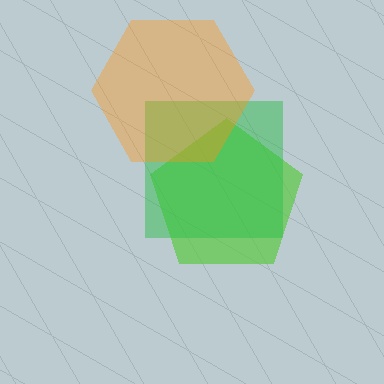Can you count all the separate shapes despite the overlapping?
Yes, there are 3 separate shapes.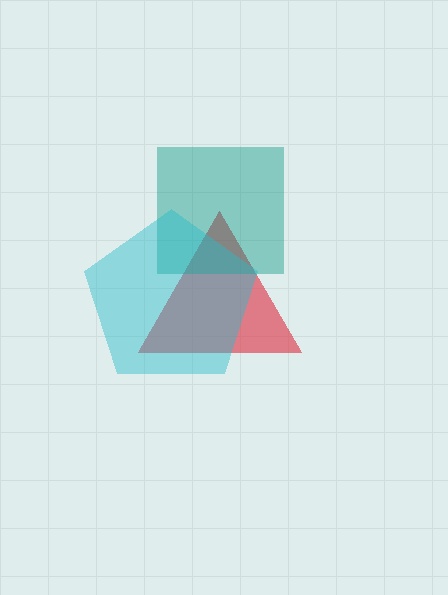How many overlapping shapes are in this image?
There are 3 overlapping shapes in the image.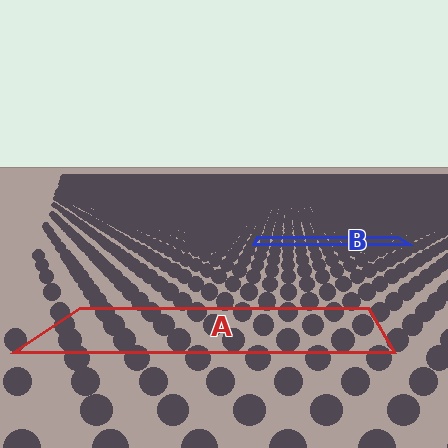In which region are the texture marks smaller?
The texture marks are smaller in region B, because it is farther away.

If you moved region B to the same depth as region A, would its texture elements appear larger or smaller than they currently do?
They would appear larger. At a closer depth, the same texture elements are projected at a bigger on-screen size.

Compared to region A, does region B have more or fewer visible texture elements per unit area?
Region B has more texture elements per unit area — they are packed more densely because it is farther away.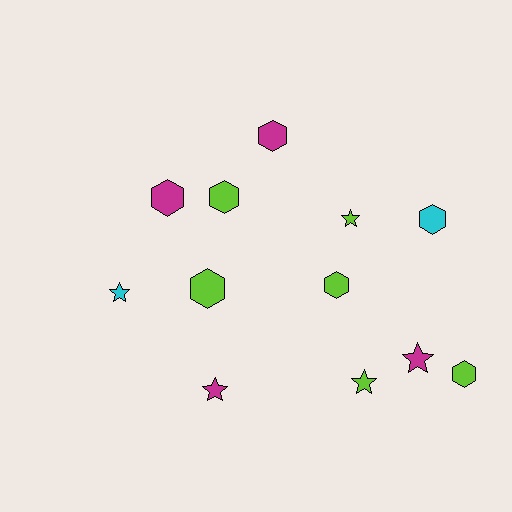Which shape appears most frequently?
Hexagon, with 7 objects.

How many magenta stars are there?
There are 2 magenta stars.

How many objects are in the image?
There are 12 objects.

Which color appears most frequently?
Lime, with 6 objects.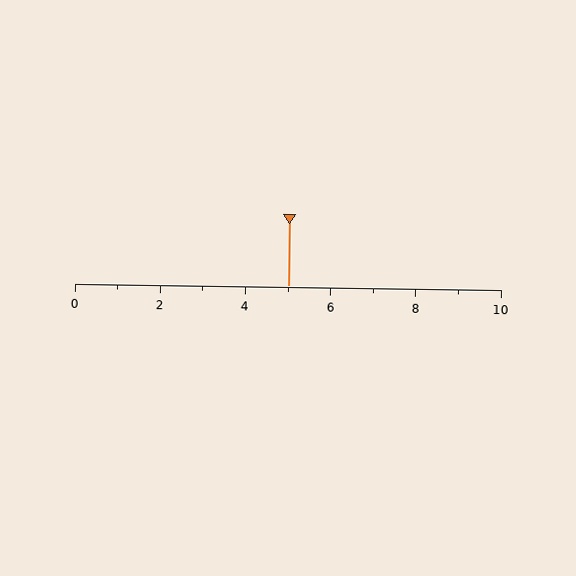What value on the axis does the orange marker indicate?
The marker indicates approximately 5.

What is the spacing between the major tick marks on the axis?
The major ticks are spaced 2 apart.